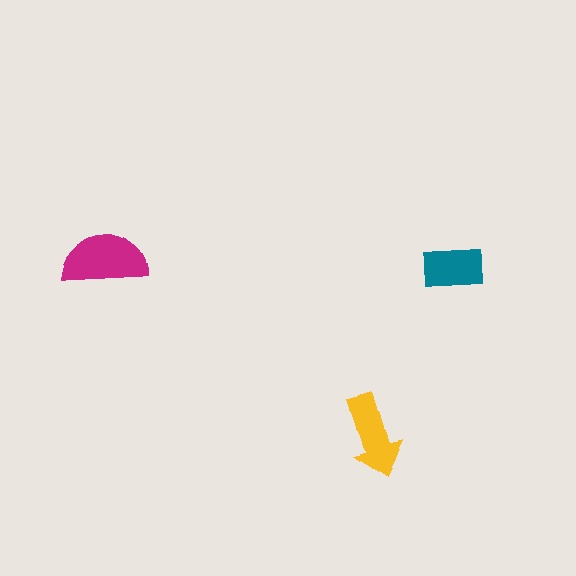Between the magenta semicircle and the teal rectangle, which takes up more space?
The magenta semicircle.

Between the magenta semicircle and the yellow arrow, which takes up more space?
The magenta semicircle.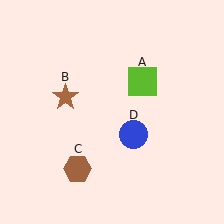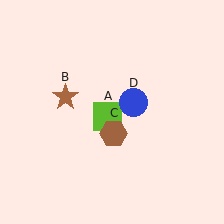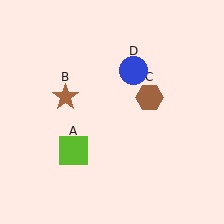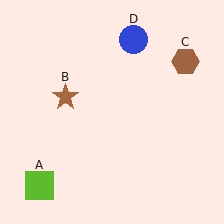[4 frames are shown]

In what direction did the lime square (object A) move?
The lime square (object A) moved down and to the left.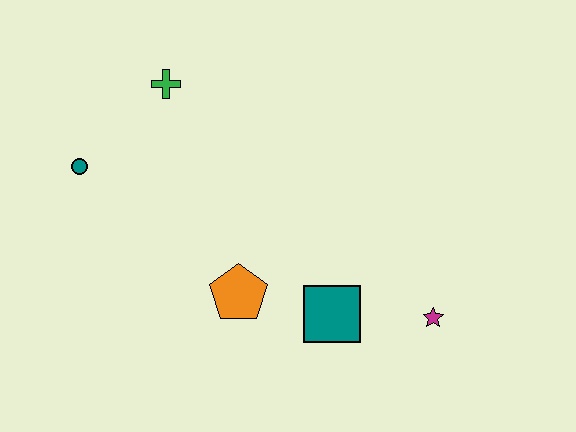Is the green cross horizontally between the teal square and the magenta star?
No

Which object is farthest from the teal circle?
The magenta star is farthest from the teal circle.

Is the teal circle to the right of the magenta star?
No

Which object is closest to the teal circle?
The green cross is closest to the teal circle.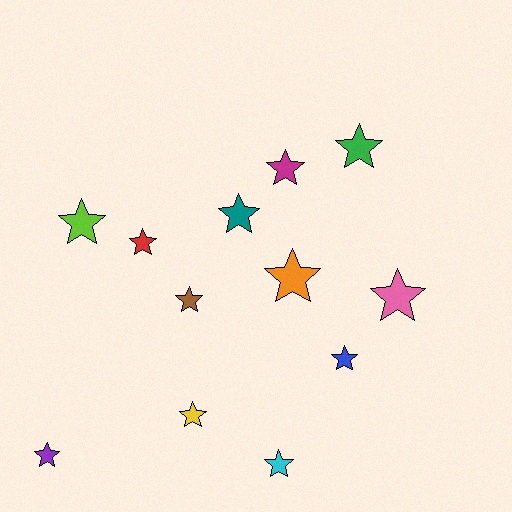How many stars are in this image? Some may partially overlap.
There are 12 stars.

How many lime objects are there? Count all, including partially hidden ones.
There is 1 lime object.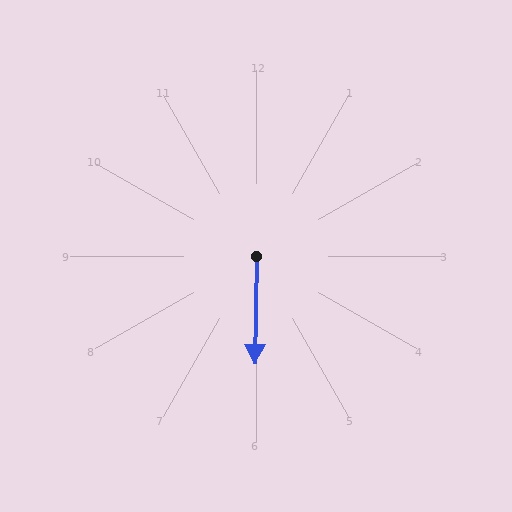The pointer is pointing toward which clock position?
Roughly 6 o'clock.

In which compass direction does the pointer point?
South.